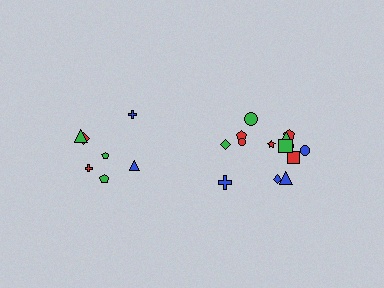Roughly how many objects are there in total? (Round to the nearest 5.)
Roughly 20 objects in total.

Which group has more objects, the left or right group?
The right group.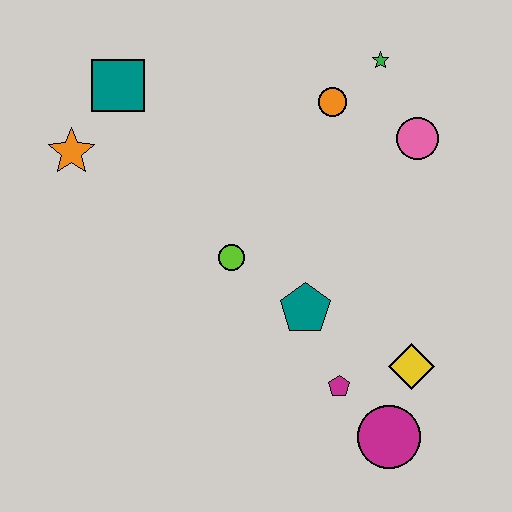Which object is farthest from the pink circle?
The orange star is farthest from the pink circle.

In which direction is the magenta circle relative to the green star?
The magenta circle is below the green star.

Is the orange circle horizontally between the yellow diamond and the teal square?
Yes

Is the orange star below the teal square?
Yes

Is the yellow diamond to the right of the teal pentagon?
Yes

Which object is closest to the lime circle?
The teal pentagon is closest to the lime circle.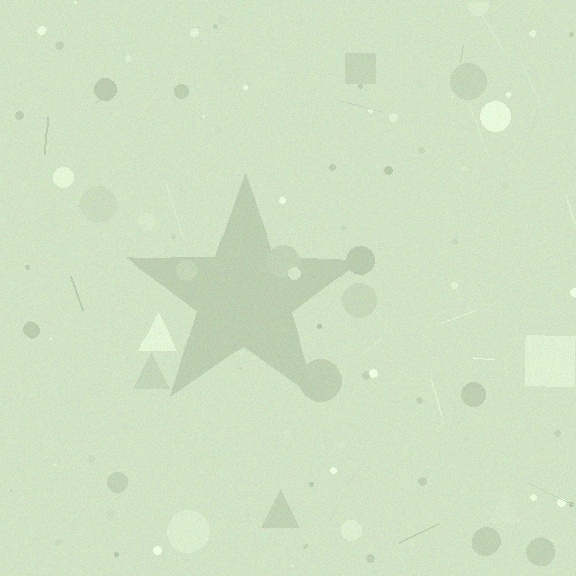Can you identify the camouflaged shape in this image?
The camouflaged shape is a star.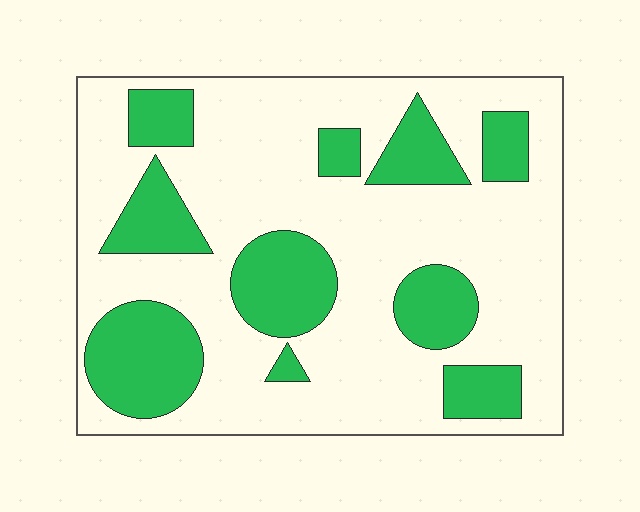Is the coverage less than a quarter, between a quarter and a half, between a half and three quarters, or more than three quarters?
Between a quarter and a half.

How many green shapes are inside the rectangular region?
10.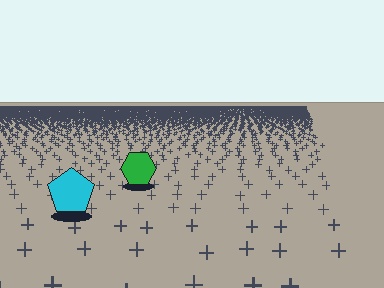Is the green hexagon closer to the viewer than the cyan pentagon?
No. The cyan pentagon is closer — you can tell from the texture gradient: the ground texture is coarser near it.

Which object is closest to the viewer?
The cyan pentagon is closest. The texture marks near it are larger and more spread out.